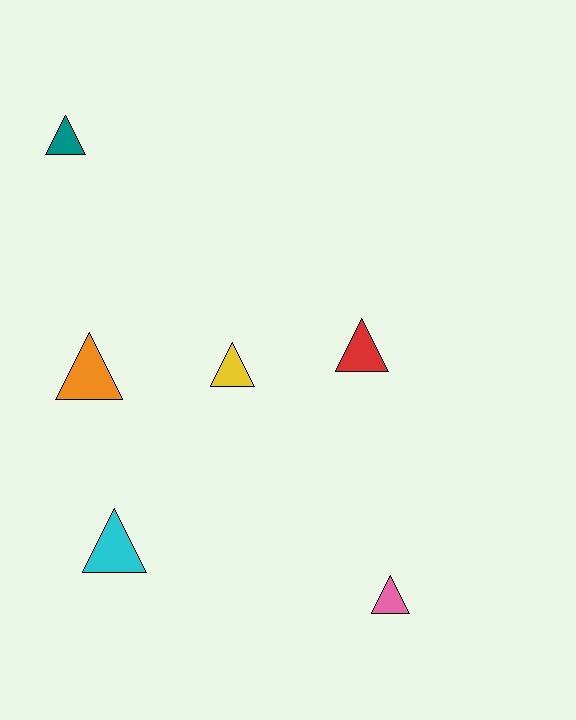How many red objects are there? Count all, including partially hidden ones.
There is 1 red object.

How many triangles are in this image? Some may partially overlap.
There are 6 triangles.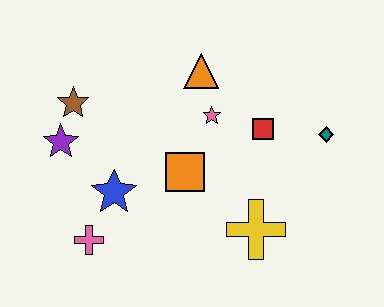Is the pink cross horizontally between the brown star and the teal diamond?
Yes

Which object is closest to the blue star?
The pink cross is closest to the blue star.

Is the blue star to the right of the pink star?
No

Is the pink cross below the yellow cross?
Yes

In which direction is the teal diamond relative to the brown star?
The teal diamond is to the right of the brown star.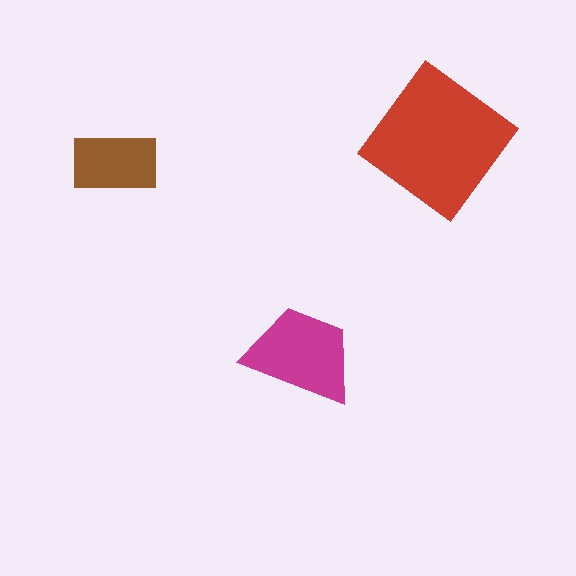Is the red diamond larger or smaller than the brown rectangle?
Larger.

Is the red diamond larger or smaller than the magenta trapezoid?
Larger.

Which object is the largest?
The red diamond.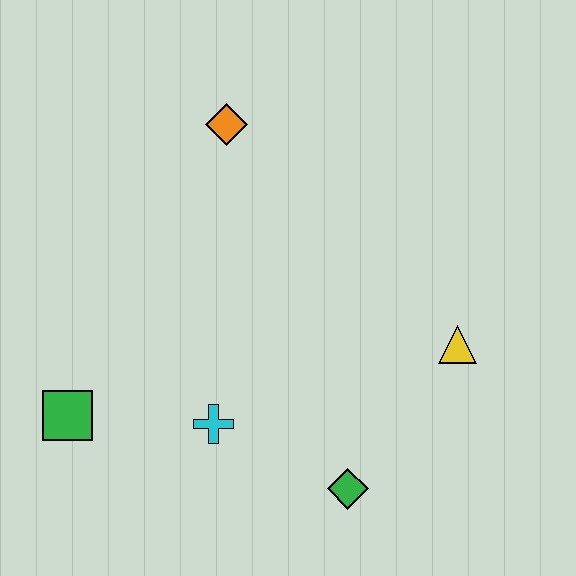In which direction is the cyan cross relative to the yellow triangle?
The cyan cross is to the left of the yellow triangle.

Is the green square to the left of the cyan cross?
Yes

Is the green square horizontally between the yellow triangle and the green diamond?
No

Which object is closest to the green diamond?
The cyan cross is closest to the green diamond.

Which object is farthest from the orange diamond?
The green diamond is farthest from the orange diamond.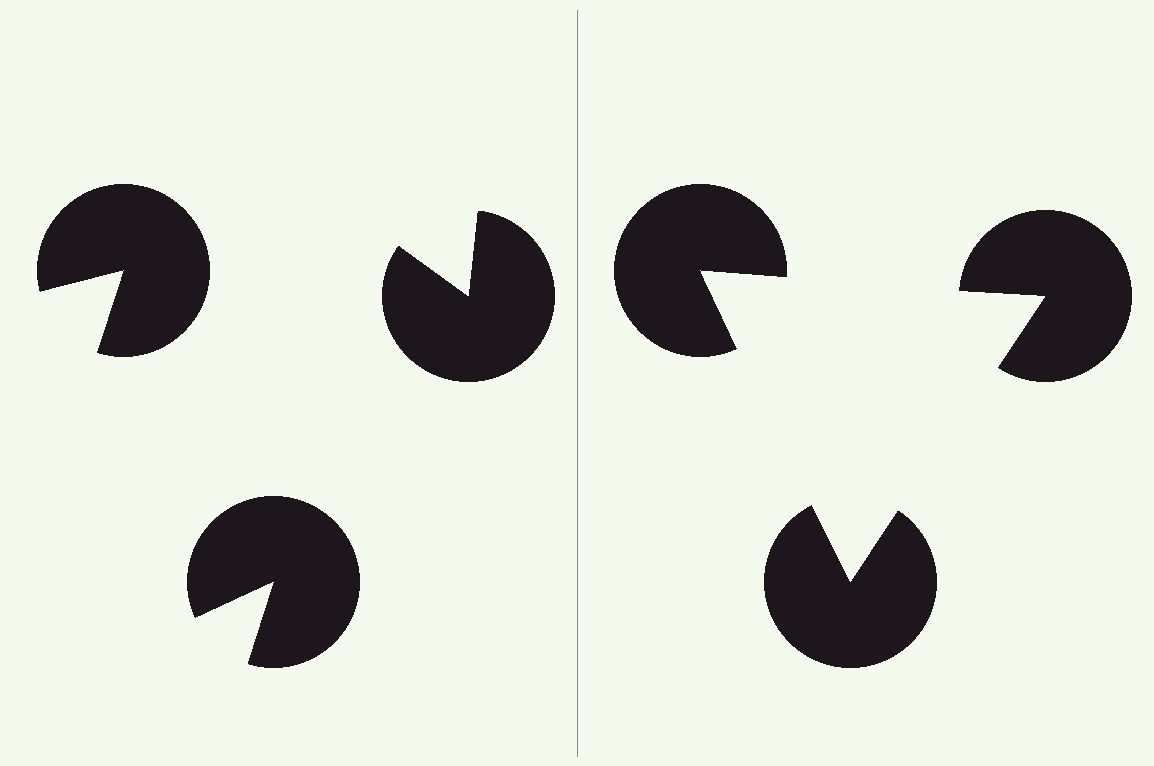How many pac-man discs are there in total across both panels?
6 — 3 on each side.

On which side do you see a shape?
An illusory triangle appears on the right side. On the left side the wedge cuts are rotated, so no coherent shape forms.